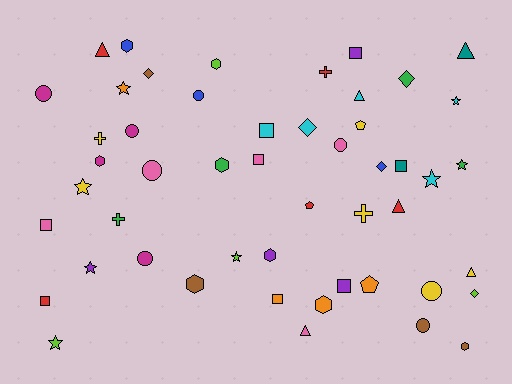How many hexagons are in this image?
There are 8 hexagons.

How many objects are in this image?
There are 50 objects.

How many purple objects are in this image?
There are 4 purple objects.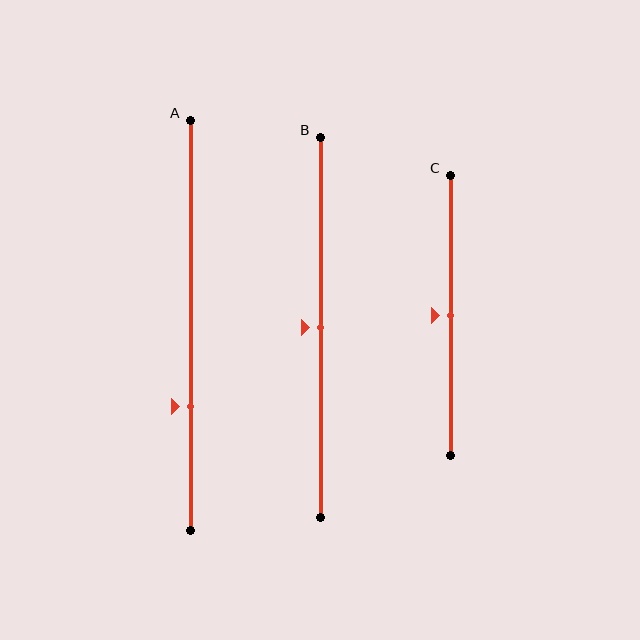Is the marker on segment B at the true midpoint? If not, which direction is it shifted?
Yes, the marker on segment B is at the true midpoint.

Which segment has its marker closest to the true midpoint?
Segment B has its marker closest to the true midpoint.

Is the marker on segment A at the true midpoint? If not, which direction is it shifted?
No, the marker on segment A is shifted downward by about 20% of the segment length.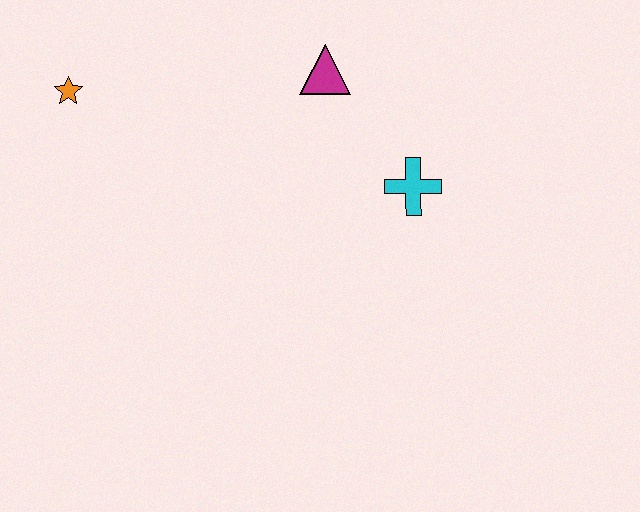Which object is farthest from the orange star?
The cyan cross is farthest from the orange star.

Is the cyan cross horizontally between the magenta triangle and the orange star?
No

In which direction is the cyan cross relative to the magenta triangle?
The cyan cross is below the magenta triangle.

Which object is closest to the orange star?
The magenta triangle is closest to the orange star.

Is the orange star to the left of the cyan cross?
Yes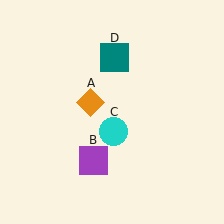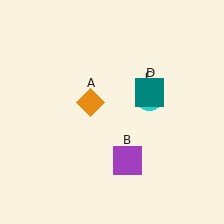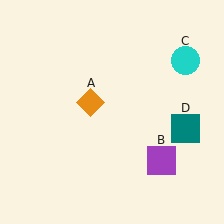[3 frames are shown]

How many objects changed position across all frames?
3 objects changed position: purple square (object B), cyan circle (object C), teal square (object D).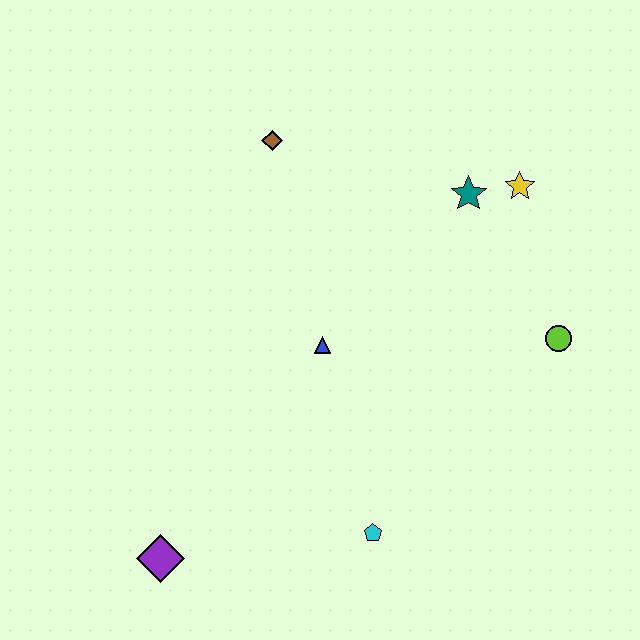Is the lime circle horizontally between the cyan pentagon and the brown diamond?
No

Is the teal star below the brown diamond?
Yes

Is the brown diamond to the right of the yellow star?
No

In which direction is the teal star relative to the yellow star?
The teal star is to the left of the yellow star.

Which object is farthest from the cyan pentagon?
The brown diamond is farthest from the cyan pentagon.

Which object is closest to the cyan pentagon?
The blue triangle is closest to the cyan pentagon.